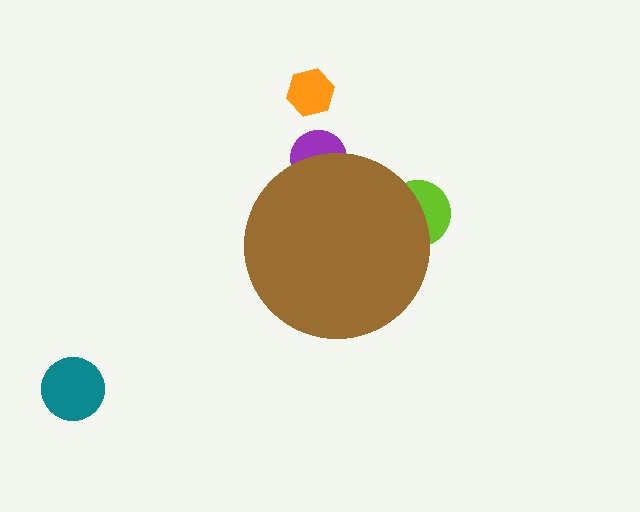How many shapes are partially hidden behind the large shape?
2 shapes are partially hidden.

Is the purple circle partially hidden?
Yes, the purple circle is partially hidden behind the brown circle.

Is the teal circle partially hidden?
No, the teal circle is fully visible.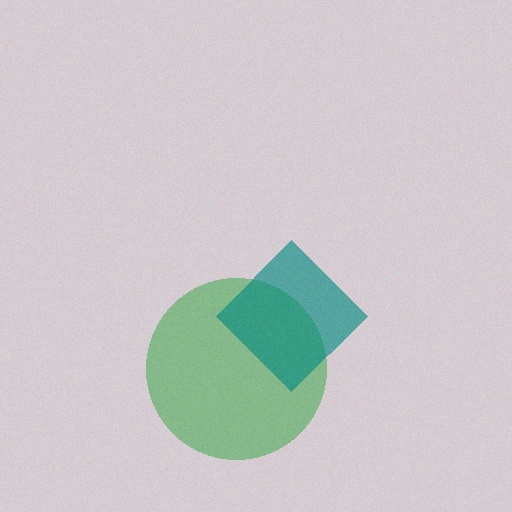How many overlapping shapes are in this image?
There are 2 overlapping shapes in the image.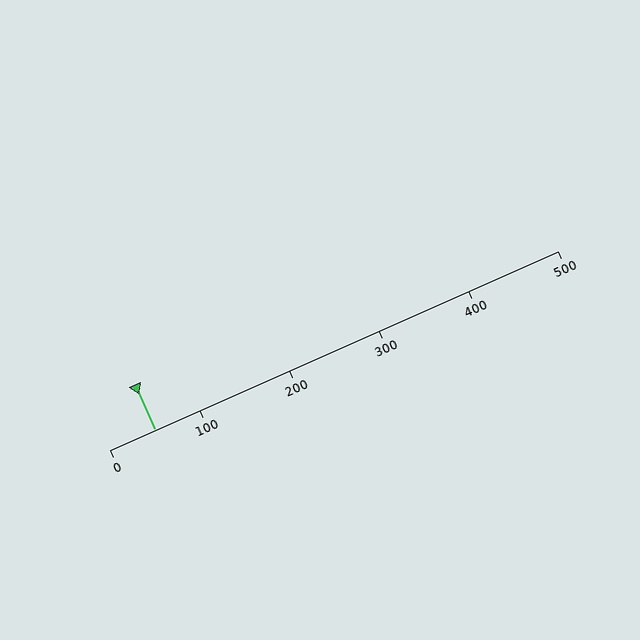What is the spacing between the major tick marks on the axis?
The major ticks are spaced 100 apart.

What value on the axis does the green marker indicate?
The marker indicates approximately 50.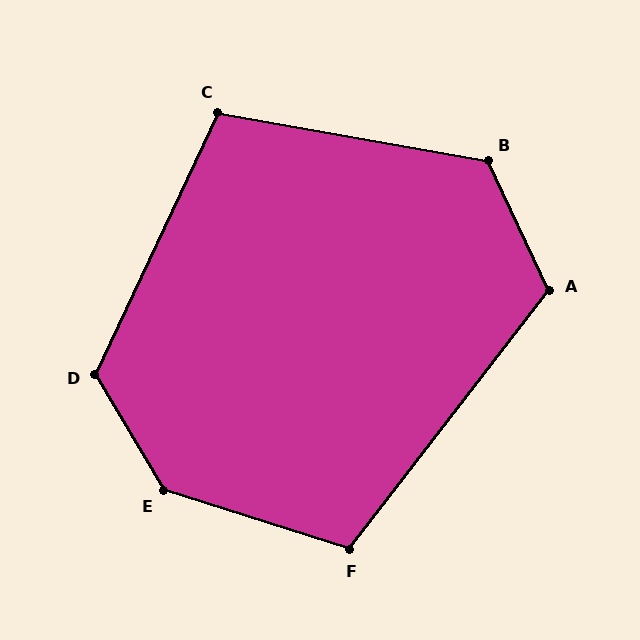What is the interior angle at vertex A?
Approximately 117 degrees (obtuse).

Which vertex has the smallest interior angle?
C, at approximately 105 degrees.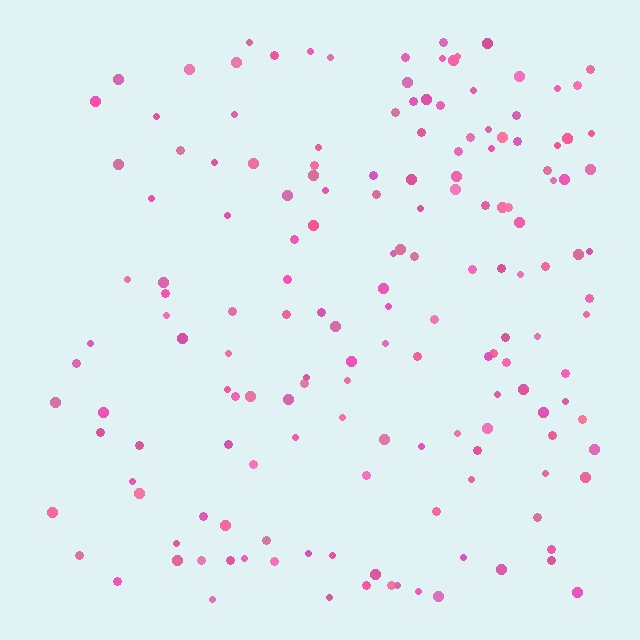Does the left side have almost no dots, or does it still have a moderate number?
Still a moderate number, just noticeably fewer than the right.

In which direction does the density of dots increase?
From left to right, with the right side densest.